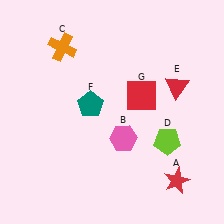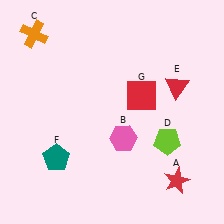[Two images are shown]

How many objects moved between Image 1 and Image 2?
2 objects moved between the two images.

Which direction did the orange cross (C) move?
The orange cross (C) moved left.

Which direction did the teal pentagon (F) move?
The teal pentagon (F) moved down.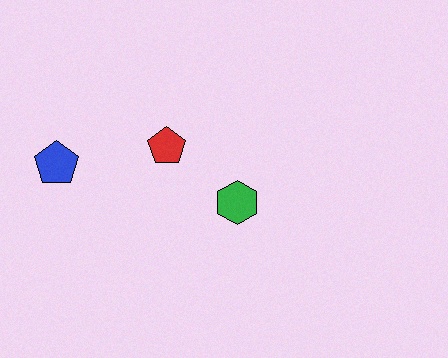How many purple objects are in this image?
There are no purple objects.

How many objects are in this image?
There are 3 objects.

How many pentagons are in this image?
There are 2 pentagons.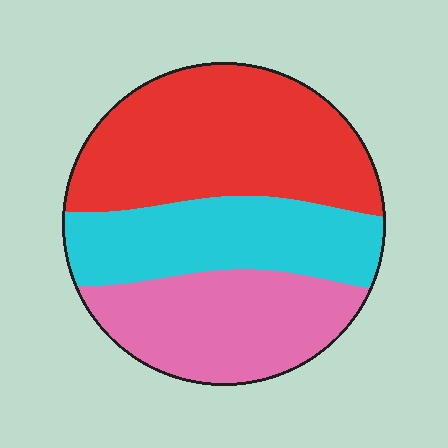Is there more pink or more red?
Red.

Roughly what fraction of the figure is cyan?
Cyan covers roughly 30% of the figure.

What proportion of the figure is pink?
Pink takes up between a quarter and a half of the figure.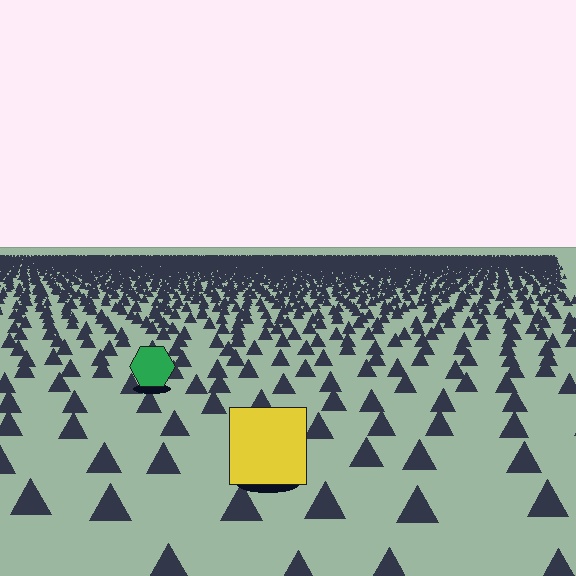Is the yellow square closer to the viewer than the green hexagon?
Yes. The yellow square is closer — you can tell from the texture gradient: the ground texture is coarser near it.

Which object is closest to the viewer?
The yellow square is closest. The texture marks near it are larger and more spread out.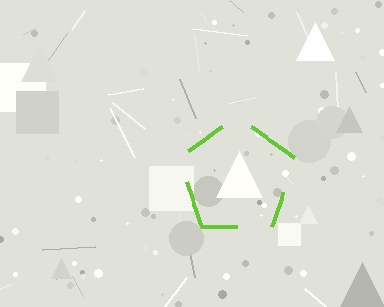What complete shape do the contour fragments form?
The contour fragments form a pentagon.